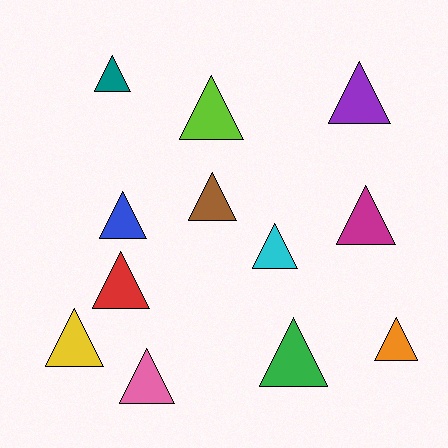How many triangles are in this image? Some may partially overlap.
There are 12 triangles.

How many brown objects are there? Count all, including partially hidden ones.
There is 1 brown object.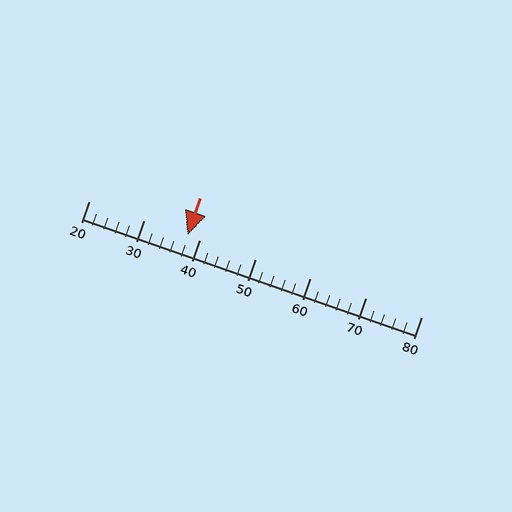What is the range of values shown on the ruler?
The ruler shows values from 20 to 80.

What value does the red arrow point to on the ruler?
The red arrow points to approximately 38.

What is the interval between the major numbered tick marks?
The major tick marks are spaced 10 units apart.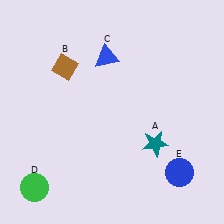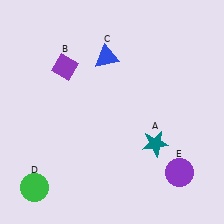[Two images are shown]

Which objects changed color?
B changed from brown to purple. E changed from blue to purple.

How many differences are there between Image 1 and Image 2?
There are 2 differences between the two images.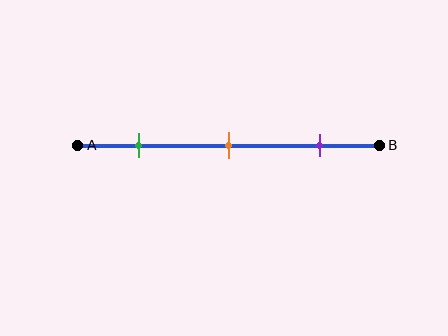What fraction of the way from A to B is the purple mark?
The purple mark is approximately 80% (0.8) of the way from A to B.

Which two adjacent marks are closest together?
The green and orange marks are the closest adjacent pair.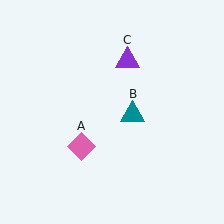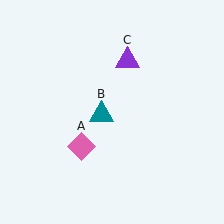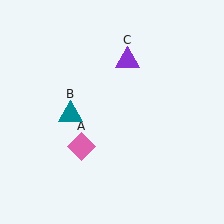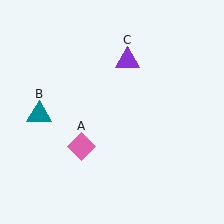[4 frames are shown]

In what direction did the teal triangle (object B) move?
The teal triangle (object B) moved left.